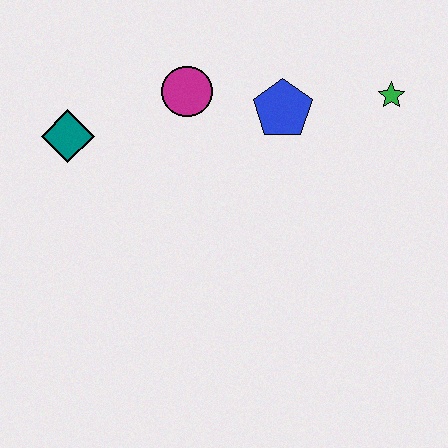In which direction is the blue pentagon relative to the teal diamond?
The blue pentagon is to the right of the teal diamond.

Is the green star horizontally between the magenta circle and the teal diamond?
No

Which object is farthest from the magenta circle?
The green star is farthest from the magenta circle.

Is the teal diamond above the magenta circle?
No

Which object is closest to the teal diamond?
The magenta circle is closest to the teal diamond.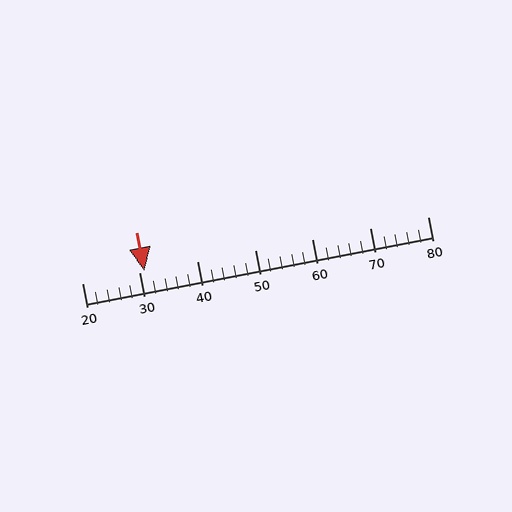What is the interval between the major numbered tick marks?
The major tick marks are spaced 10 units apart.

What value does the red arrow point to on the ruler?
The red arrow points to approximately 31.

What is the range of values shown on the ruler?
The ruler shows values from 20 to 80.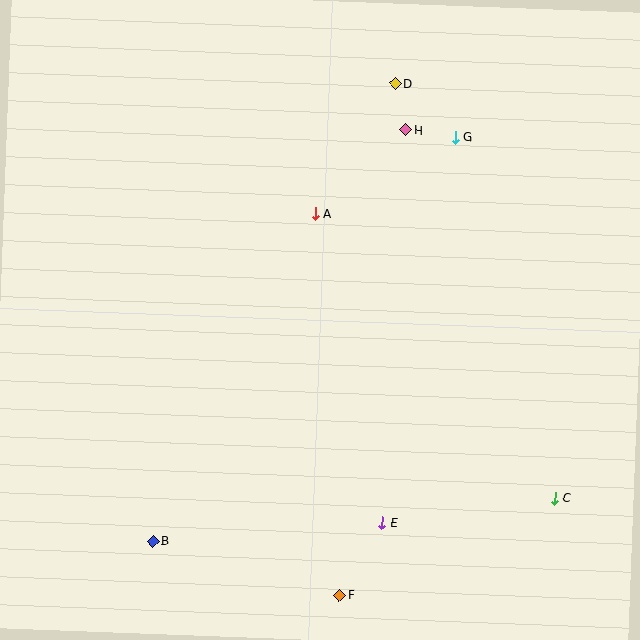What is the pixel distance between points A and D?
The distance between A and D is 153 pixels.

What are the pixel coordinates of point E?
Point E is at (382, 523).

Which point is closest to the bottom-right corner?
Point C is closest to the bottom-right corner.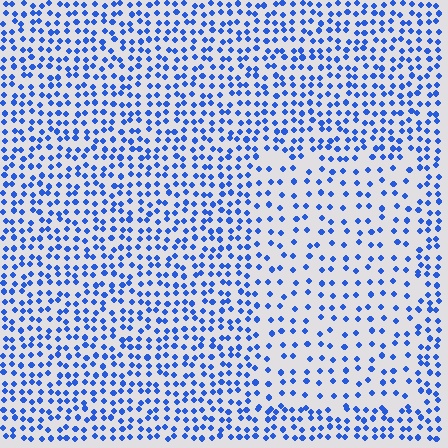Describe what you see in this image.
The image contains small blue elements arranged at two different densities. A rectangle-shaped region is visible where the elements are less densely packed than the surrounding area.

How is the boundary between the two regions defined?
The boundary is defined by a change in element density (approximately 1.9x ratio). All elements are the same color, size, and shape.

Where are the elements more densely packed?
The elements are more densely packed outside the rectangle boundary.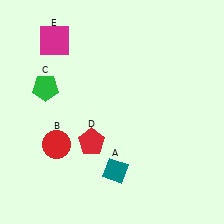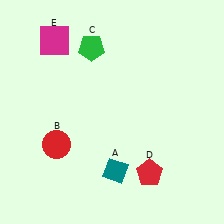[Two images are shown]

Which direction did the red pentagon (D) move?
The red pentagon (D) moved right.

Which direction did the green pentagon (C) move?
The green pentagon (C) moved right.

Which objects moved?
The objects that moved are: the green pentagon (C), the red pentagon (D).